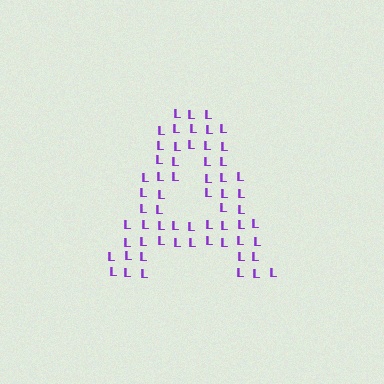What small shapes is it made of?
It is made of small letter L's.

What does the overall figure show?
The overall figure shows the letter A.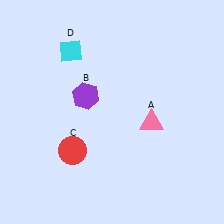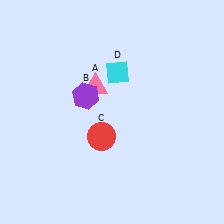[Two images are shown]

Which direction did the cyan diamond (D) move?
The cyan diamond (D) moved right.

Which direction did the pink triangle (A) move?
The pink triangle (A) moved left.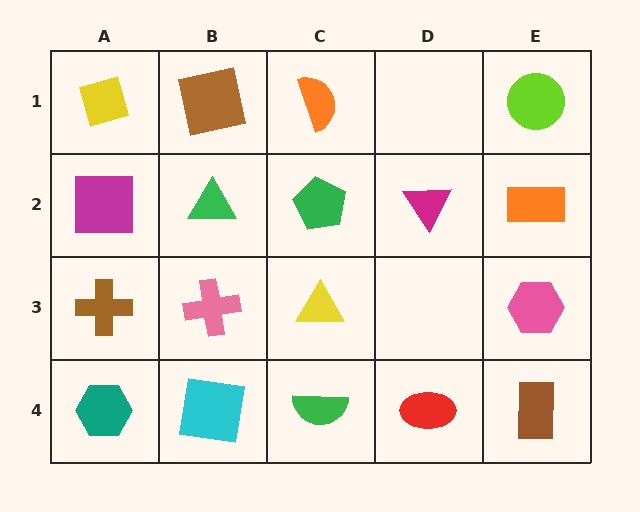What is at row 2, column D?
A magenta triangle.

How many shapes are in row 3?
4 shapes.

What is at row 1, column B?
A brown square.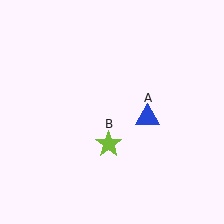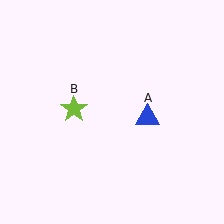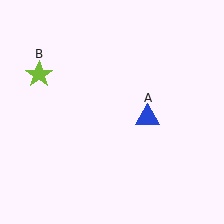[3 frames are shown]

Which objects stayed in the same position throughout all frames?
Blue triangle (object A) remained stationary.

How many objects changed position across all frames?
1 object changed position: lime star (object B).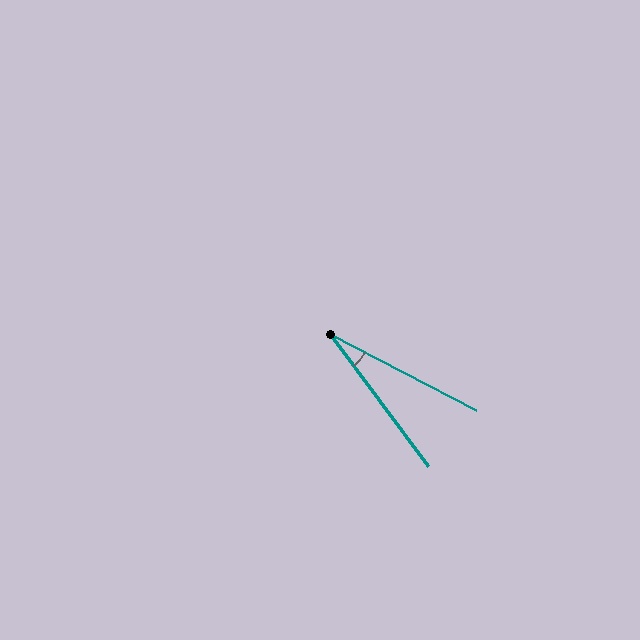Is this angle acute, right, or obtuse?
It is acute.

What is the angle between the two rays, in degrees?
Approximately 26 degrees.